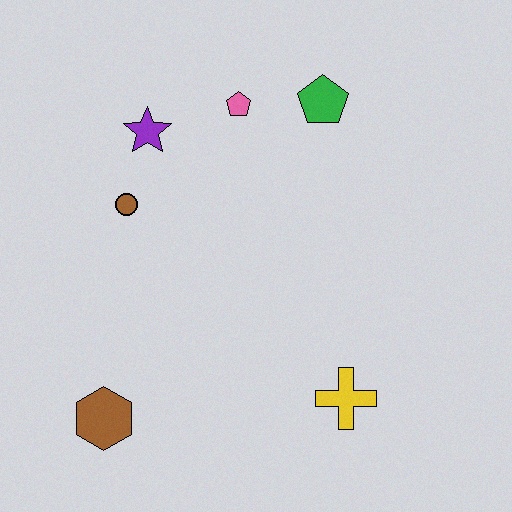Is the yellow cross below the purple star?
Yes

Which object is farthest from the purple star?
The yellow cross is farthest from the purple star.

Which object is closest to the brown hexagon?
The brown circle is closest to the brown hexagon.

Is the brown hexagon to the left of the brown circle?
Yes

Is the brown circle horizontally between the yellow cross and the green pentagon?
No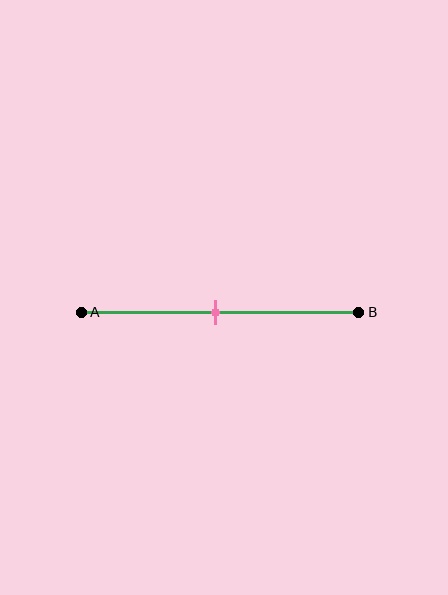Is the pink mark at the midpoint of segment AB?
Yes, the mark is approximately at the midpoint.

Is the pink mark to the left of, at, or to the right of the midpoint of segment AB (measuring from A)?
The pink mark is approximately at the midpoint of segment AB.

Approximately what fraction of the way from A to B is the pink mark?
The pink mark is approximately 50% of the way from A to B.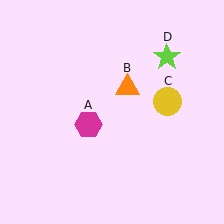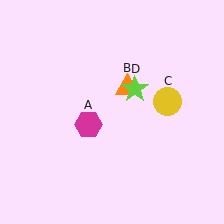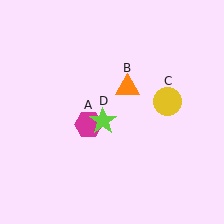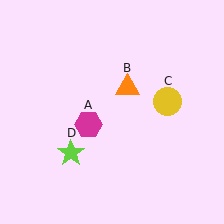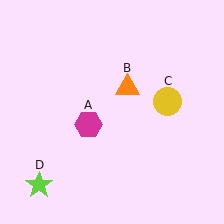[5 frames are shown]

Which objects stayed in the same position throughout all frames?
Magenta hexagon (object A) and orange triangle (object B) and yellow circle (object C) remained stationary.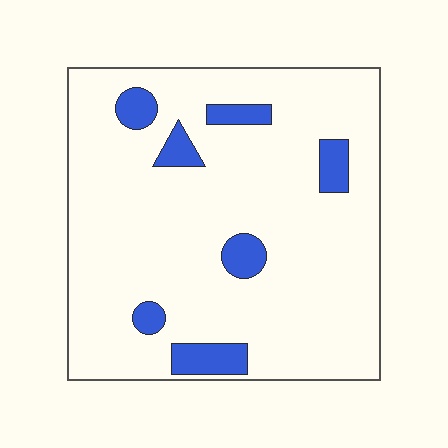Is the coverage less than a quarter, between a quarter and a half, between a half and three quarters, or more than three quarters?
Less than a quarter.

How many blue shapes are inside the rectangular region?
7.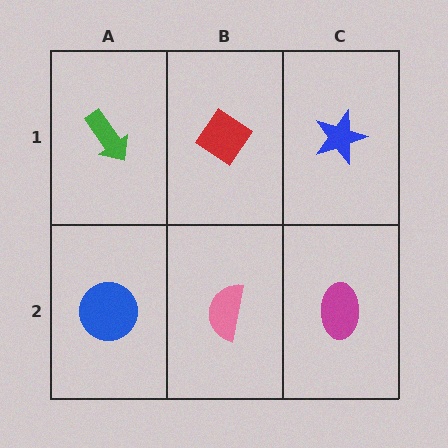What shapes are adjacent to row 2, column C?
A blue star (row 1, column C), a pink semicircle (row 2, column B).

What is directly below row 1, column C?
A magenta ellipse.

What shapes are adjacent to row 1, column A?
A blue circle (row 2, column A), a red diamond (row 1, column B).